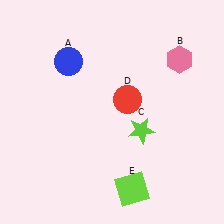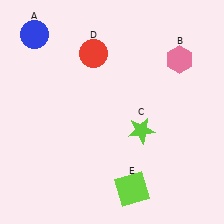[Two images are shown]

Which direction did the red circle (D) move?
The red circle (D) moved up.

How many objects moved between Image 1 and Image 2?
2 objects moved between the two images.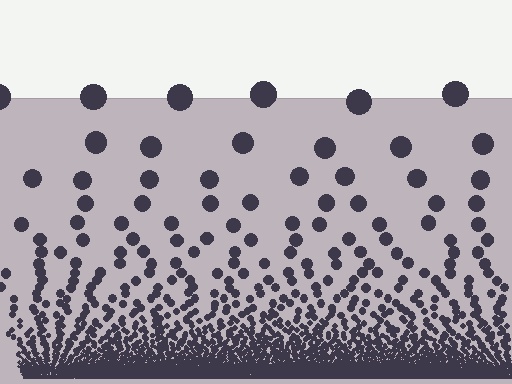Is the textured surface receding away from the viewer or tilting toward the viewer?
The surface appears to tilt toward the viewer. Texture elements get larger and sparser toward the top.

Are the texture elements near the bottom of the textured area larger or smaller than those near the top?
Smaller. The gradient is inverted — elements near the bottom are smaller and denser.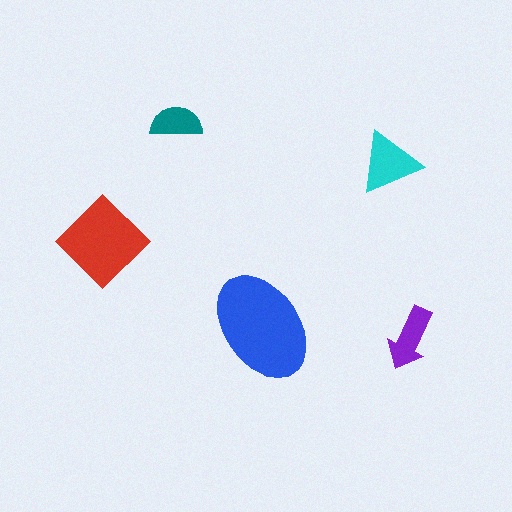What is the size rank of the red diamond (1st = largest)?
2nd.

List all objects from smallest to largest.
The teal semicircle, the purple arrow, the cyan triangle, the red diamond, the blue ellipse.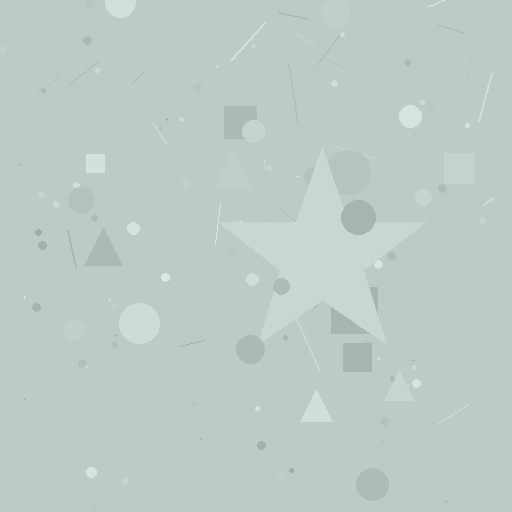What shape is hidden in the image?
A star is hidden in the image.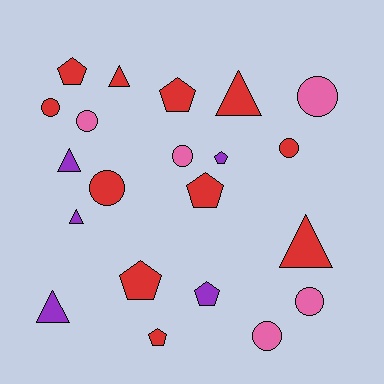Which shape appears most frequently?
Circle, with 8 objects.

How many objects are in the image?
There are 21 objects.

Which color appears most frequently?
Red, with 11 objects.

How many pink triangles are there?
There are no pink triangles.